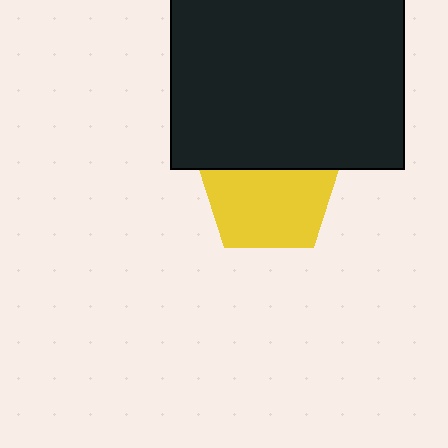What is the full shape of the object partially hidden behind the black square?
The partially hidden object is a yellow pentagon.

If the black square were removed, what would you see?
You would see the complete yellow pentagon.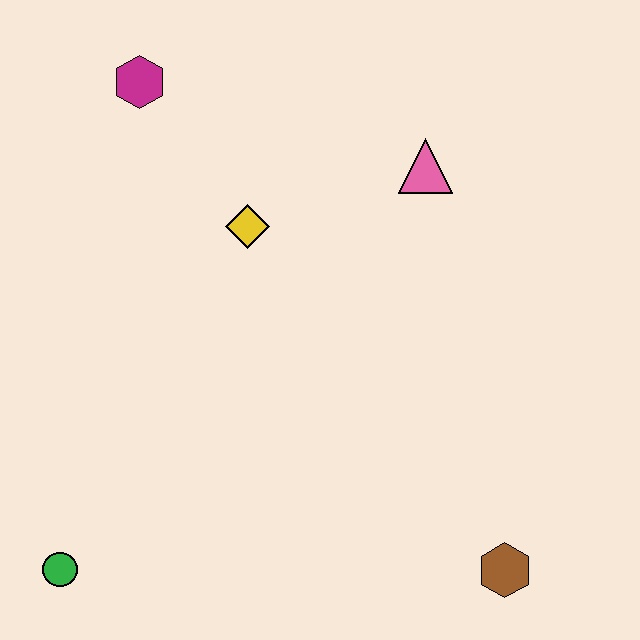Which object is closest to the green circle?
The yellow diamond is closest to the green circle.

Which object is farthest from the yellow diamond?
The brown hexagon is farthest from the yellow diamond.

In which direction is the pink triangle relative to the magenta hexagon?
The pink triangle is to the right of the magenta hexagon.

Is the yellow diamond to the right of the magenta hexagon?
Yes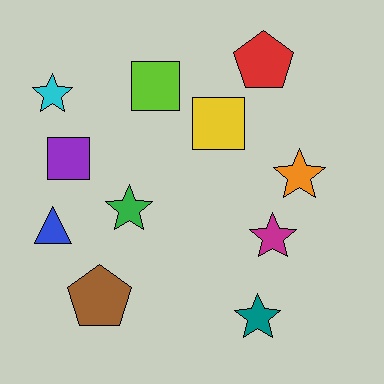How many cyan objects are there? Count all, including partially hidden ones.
There is 1 cyan object.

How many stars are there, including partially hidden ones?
There are 5 stars.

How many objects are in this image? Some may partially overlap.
There are 11 objects.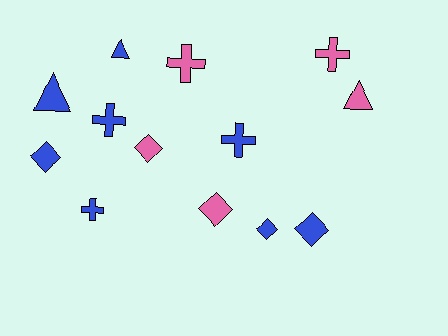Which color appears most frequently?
Blue, with 8 objects.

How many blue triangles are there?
There are 2 blue triangles.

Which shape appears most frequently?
Diamond, with 5 objects.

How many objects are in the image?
There are 13 objects.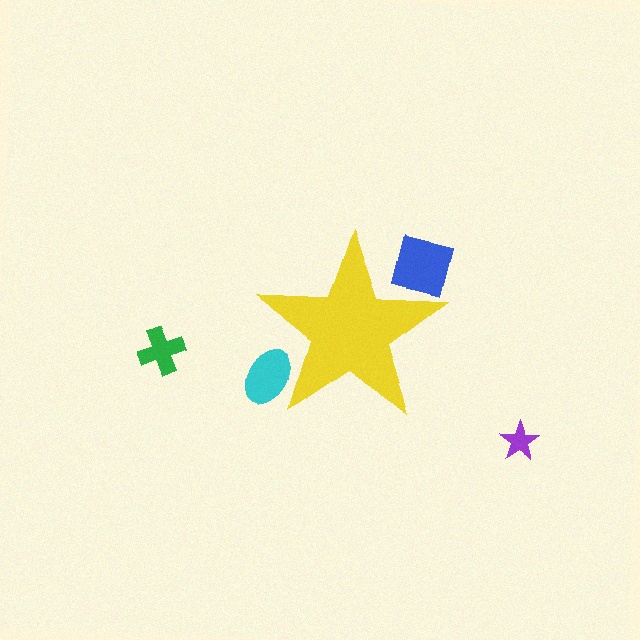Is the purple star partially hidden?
No, the purple star is fully visible.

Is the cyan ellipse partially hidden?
Yes, the cyan ellipse is partially hidden behind the yellow star.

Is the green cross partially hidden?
No, the green cross is fully visible.